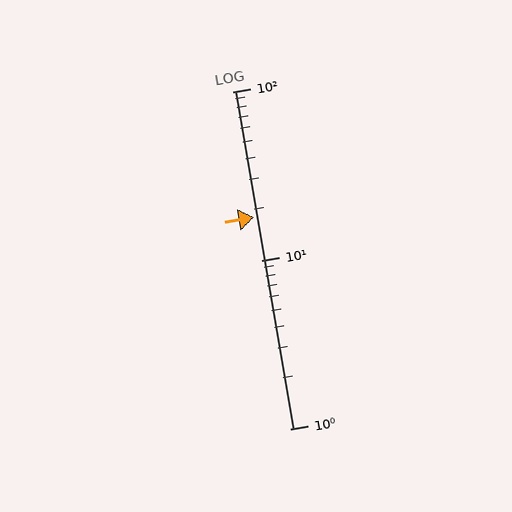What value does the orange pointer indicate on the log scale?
The pointer indicates approximately 18.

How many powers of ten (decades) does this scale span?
The scale spans 2 decades, from 1 to 100.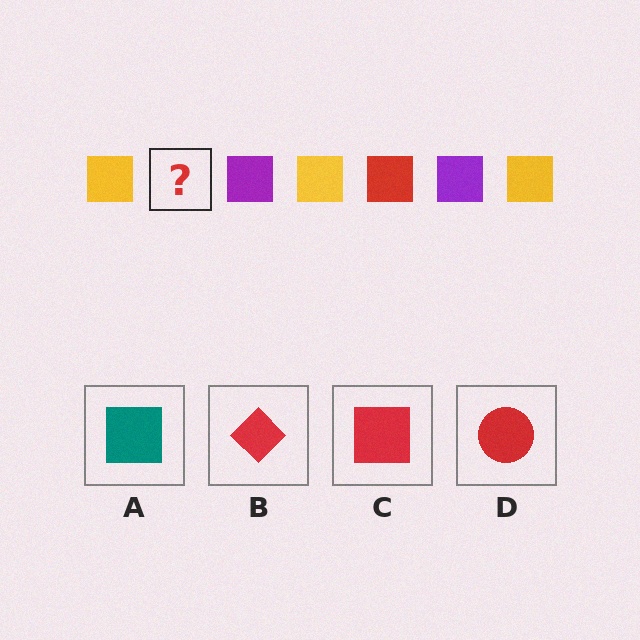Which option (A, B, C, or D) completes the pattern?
C.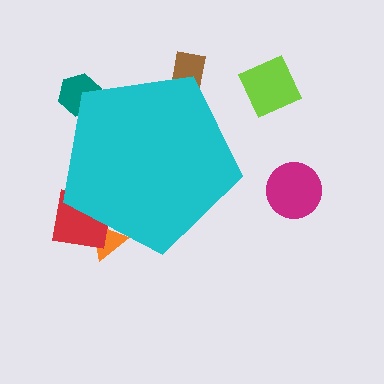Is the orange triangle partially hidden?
Yes, the orange triangle is partially hidden behind the cyan pentagon.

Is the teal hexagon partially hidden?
Yes, the teal hexagon is partially hidden behind the cyan pentagon.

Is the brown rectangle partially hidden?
Yes, the brown rectangle is partially hidden behind the cyan pentagon.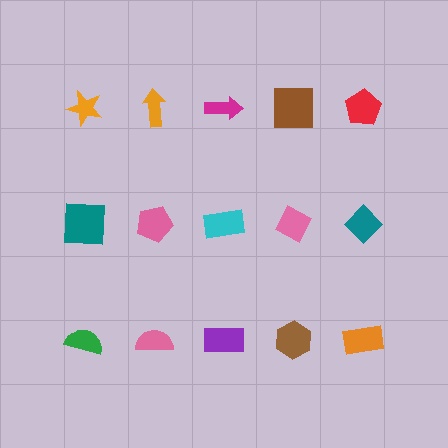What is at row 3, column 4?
A brown hexagon.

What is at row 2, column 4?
A pink diamond.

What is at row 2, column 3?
A cyan rectangle.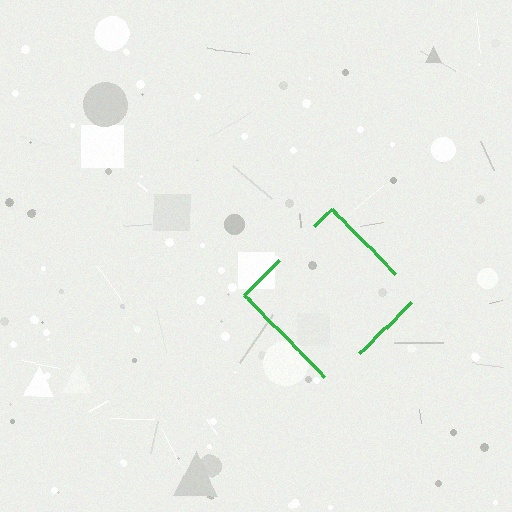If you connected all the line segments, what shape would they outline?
They would outline a diamond.